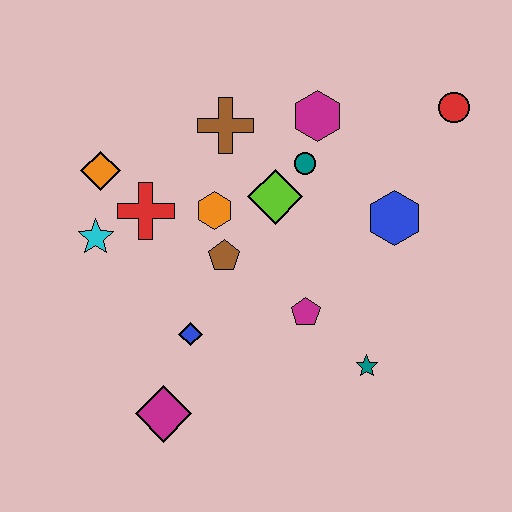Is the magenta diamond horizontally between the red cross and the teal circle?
Yes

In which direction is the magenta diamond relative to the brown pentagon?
The magenta diamond is below the brown pentagon.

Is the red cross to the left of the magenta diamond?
Yes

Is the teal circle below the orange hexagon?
No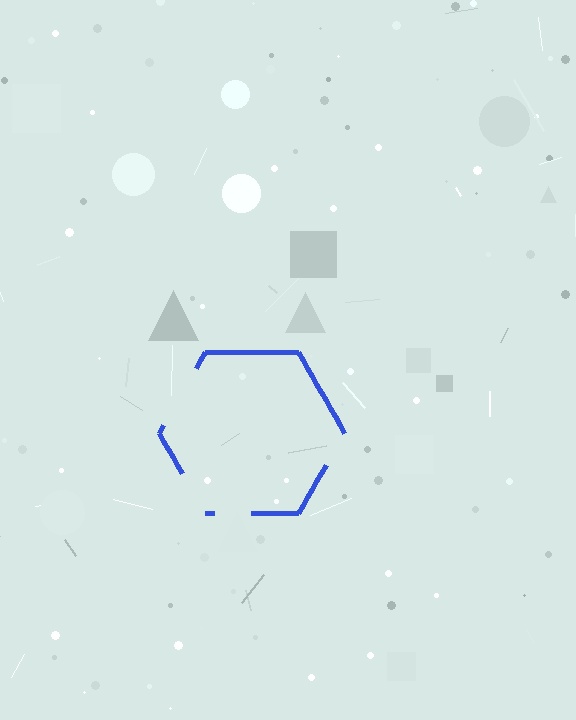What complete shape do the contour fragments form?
The contour fragments form a hexagon.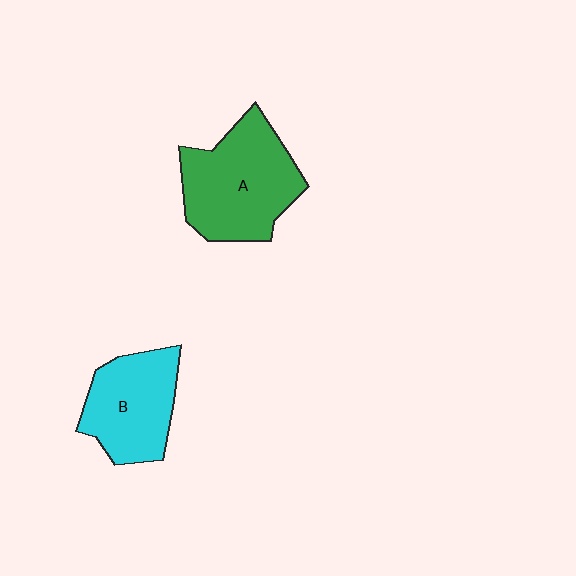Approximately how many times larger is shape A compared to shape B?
Approximately 1.3 times.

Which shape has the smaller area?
Shape B (cyan).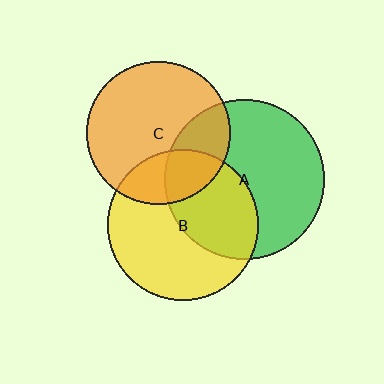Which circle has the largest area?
Circle A (green).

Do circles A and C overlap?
Yes.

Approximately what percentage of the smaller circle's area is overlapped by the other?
Approximately 25%.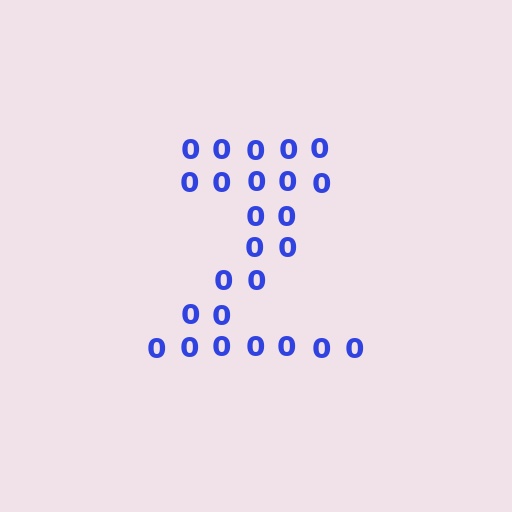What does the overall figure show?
The overall figure shows the letter Z.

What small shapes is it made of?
It is made of small digit 0's.